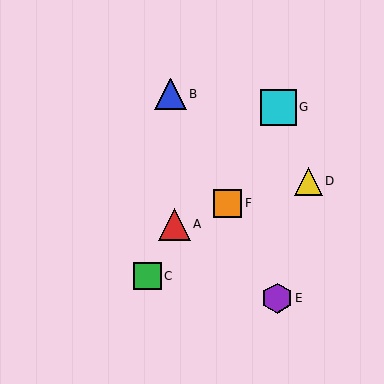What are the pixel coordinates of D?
Object D is at (308, 181).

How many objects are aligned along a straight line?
3 objects (B, E, F) are aligned along a straight line.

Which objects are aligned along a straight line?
Objects B, E, F are aligned along a straight line.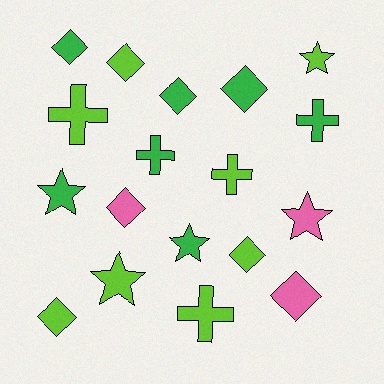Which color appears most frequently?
Lime, with 8 objects.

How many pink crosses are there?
There are no pink crosses.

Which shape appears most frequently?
Diamond, with 8 objects.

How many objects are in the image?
There are 18 objects.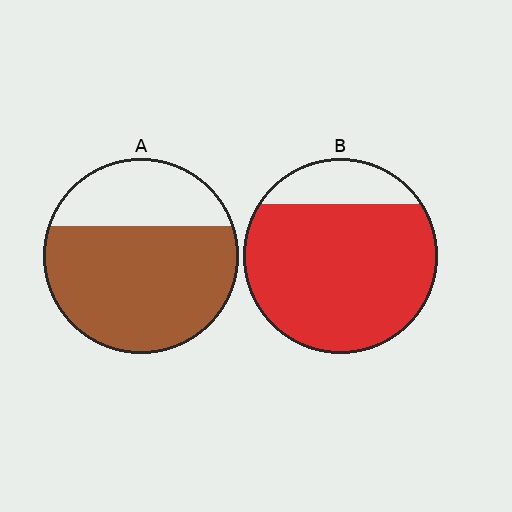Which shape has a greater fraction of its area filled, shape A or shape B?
Shape B.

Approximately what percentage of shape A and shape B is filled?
A is approximately 70% and B is approximately 80%.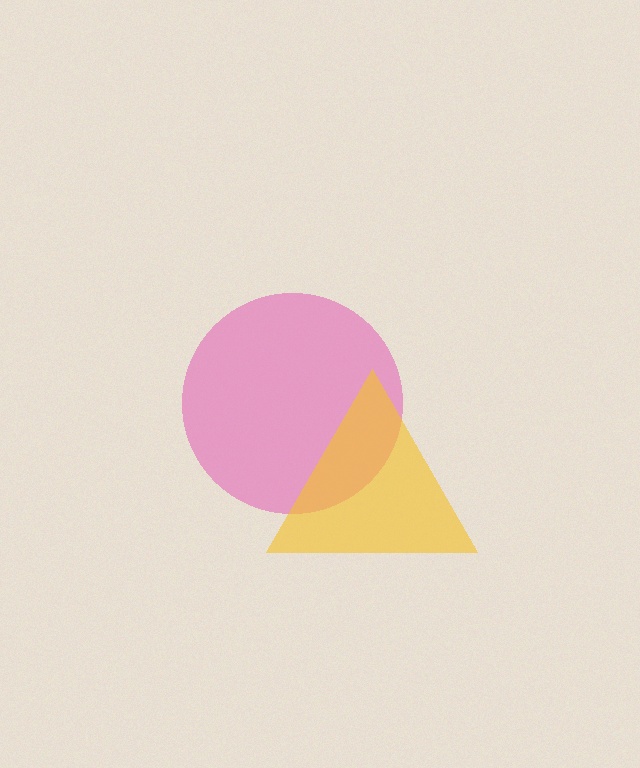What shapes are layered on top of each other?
The layered shapes are: a pink circle, a yellow triangle.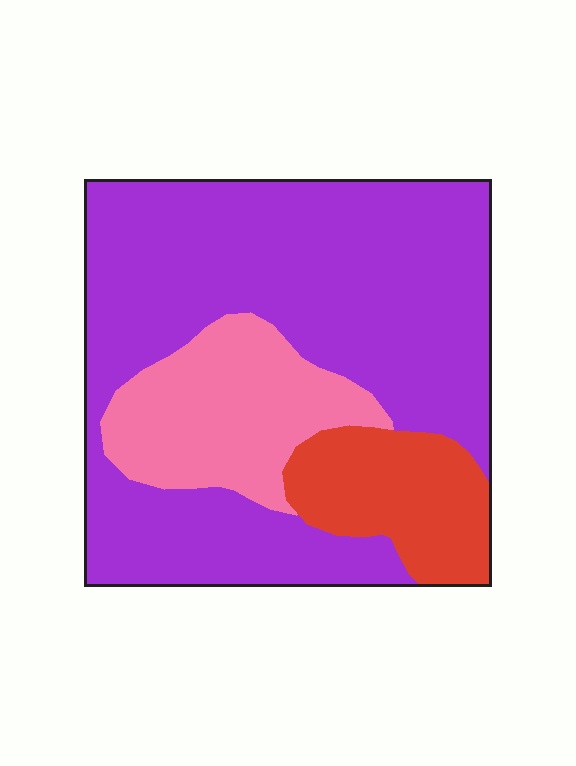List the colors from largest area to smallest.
From largest to smallest: purple, pink, red.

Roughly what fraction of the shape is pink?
Pink covers 19% of the shape.